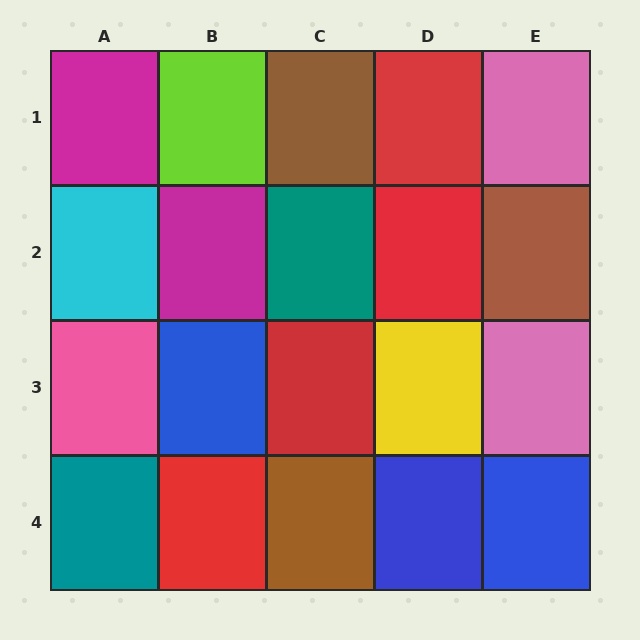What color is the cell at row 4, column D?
Blue.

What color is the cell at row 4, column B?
Red.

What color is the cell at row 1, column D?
Red.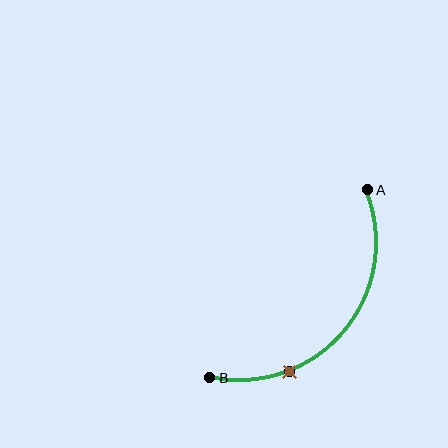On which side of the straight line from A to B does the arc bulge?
The arc bulges below and to the right of the straight line connecting A and B.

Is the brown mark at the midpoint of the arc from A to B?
No. The brown mark lies on the arc but is closer to endpoint B. The arc midpoint would be at the point on the curve equidistant along the arc from both A and B.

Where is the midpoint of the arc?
The arc midpoint is the point on the curve farthest from the straight line joining A and B. It sits below and to the right of that line.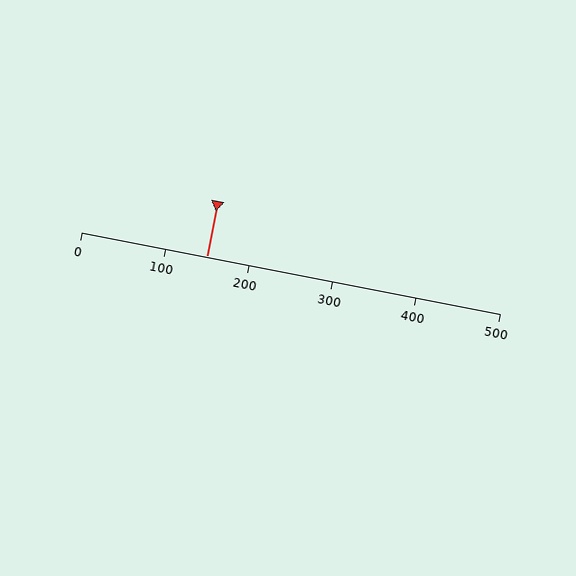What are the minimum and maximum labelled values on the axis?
The axis runs from 0 to 500.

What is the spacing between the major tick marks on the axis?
The major ticks are spaced 100 apart.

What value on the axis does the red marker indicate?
The marker indicates approximately 150.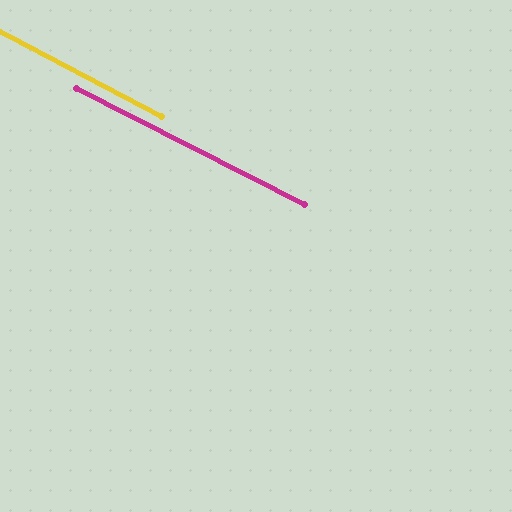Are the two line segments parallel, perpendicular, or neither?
Parallel — their directions differ by only 0.3°.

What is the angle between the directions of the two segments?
Approximately 0 degrees.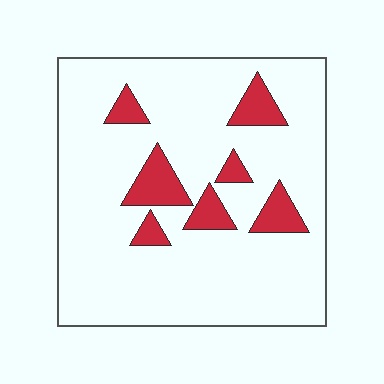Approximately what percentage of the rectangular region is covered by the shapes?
Approximately 15%.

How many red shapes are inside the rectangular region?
7.